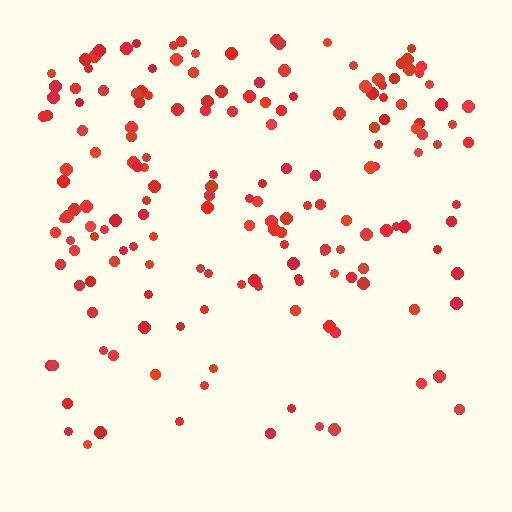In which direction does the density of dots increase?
From bottom to top, with the top side densest.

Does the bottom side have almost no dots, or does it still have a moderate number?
Still a moderate number, just noticeably fewer than the top.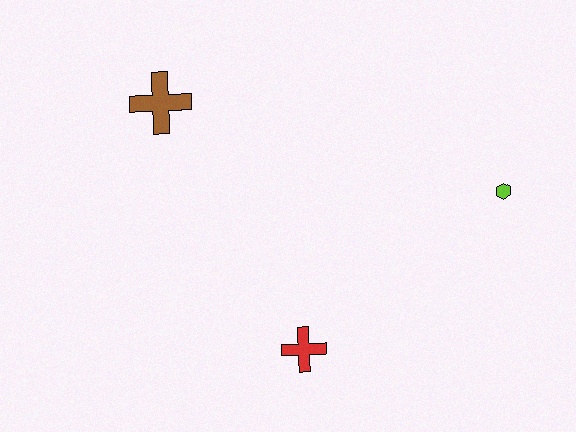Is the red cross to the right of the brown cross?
Yes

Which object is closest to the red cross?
The lime hexagon is closest to the red cross.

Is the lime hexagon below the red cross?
No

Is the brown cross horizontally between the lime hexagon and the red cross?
No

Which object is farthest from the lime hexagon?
The brown cross is farthest from the lime hexagon.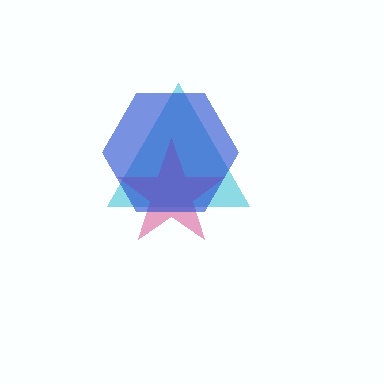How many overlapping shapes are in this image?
There are 3 overlapping shapes in the image.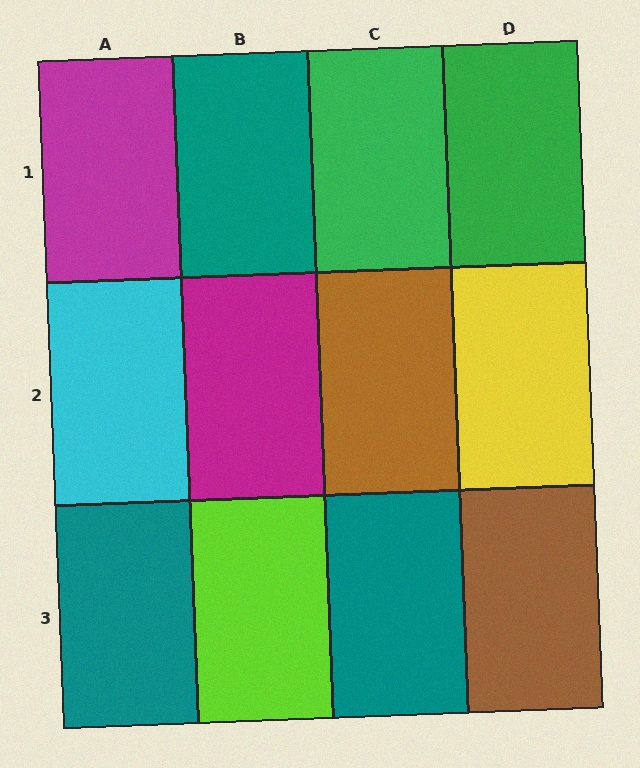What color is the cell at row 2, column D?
Yellow.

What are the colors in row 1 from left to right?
Magenta, teal, green, green.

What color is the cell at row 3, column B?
Lime.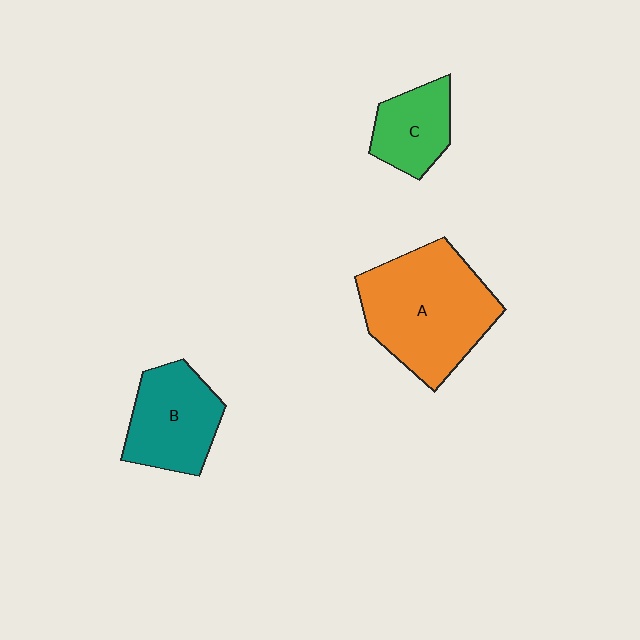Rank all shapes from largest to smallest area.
From largest to smallest: A (orange), B (teal), C (green).